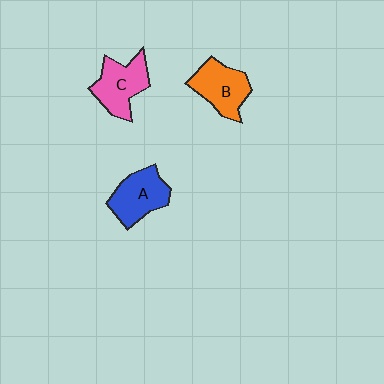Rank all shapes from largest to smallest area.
From largest to smallest: C (pink), A (blue), B (orange).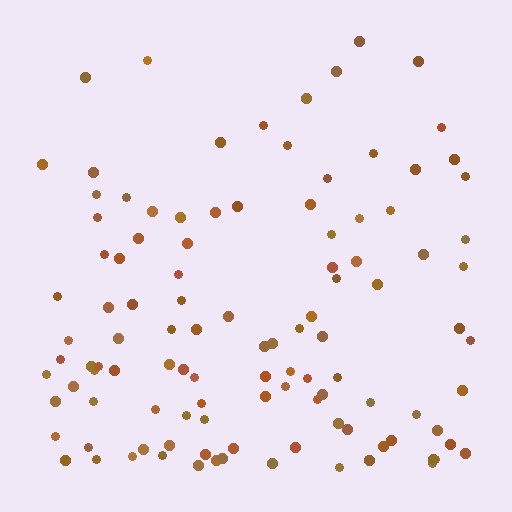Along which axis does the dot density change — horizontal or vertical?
Vertical.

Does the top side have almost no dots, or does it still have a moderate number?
Still a moderate number, just noticeably fewer than the bottom.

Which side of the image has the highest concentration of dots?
The bottom.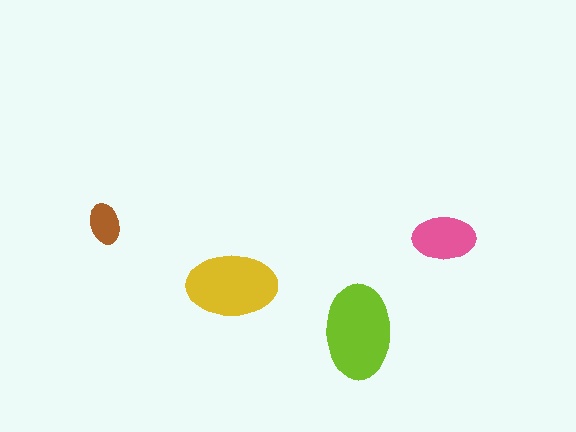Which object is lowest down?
The lime ellipse is bottommost.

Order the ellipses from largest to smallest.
the lime one, the yellow one, the pink one, the brown one.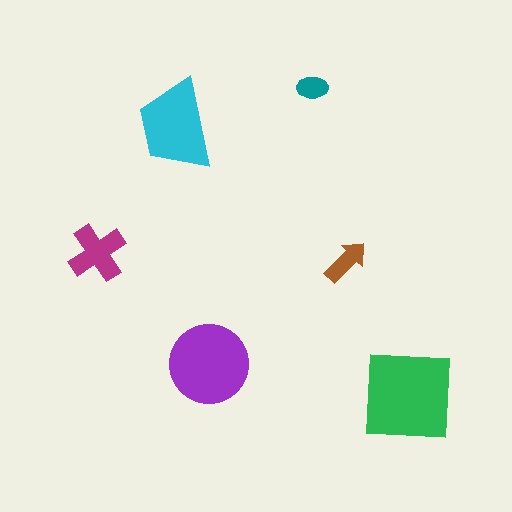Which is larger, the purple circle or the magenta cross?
The purple circle.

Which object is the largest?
The green square.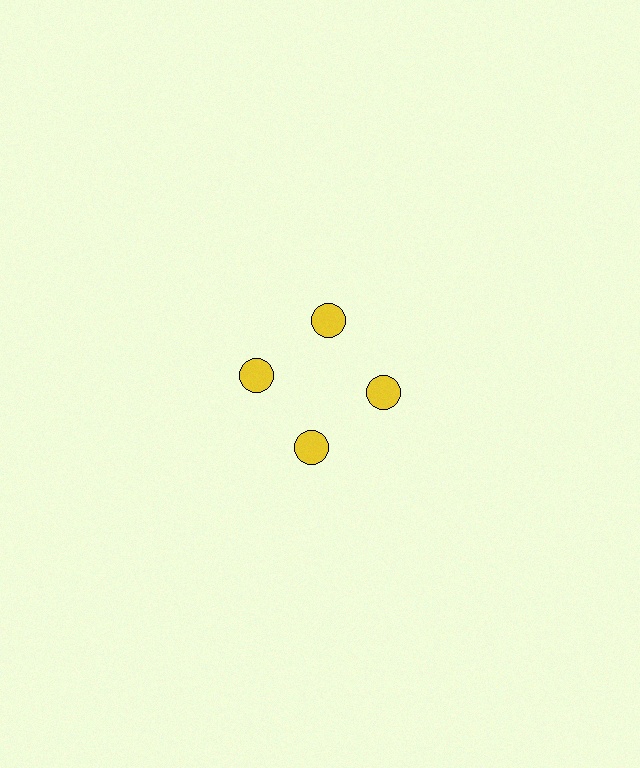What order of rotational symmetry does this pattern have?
This pattern has 4-fold rotational symmetry.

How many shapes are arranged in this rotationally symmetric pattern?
There are 4 shapes, arranged in 4 groups of 1.